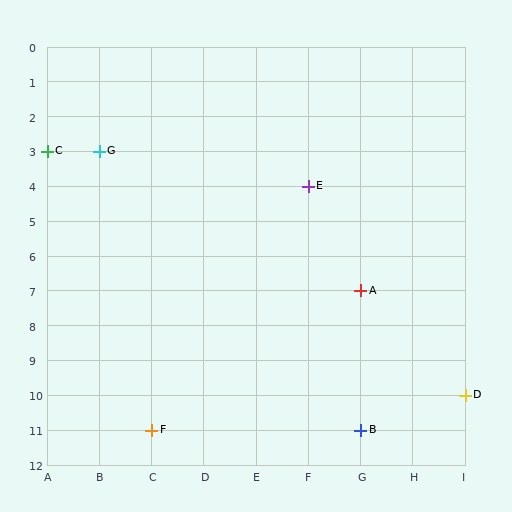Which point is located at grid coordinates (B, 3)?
Point G is at (B, 3).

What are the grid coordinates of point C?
Point C is at grid coordinates (A, 3).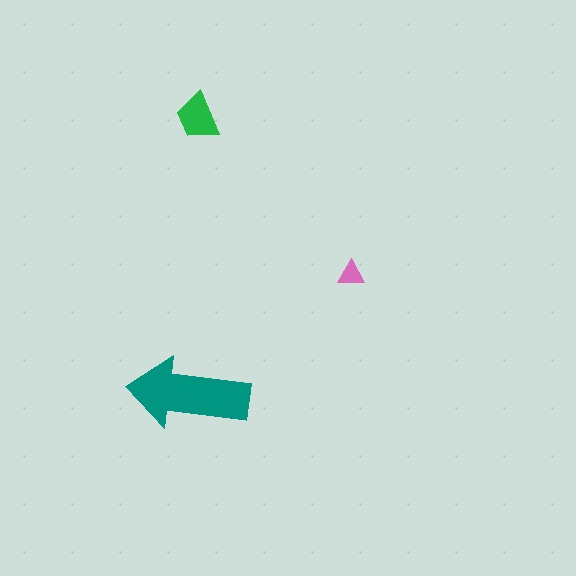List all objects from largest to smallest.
The teal arrow, the green trapezoid, the pink triangle.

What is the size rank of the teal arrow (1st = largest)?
1st.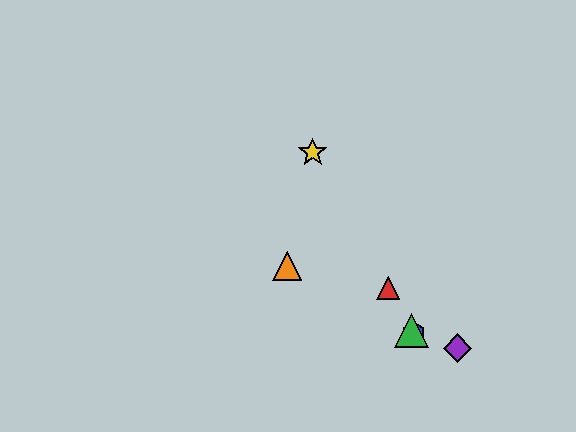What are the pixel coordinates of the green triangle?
The green triangle is at (412, 330).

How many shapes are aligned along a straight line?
4 shapes (the red triangle, the blue hexagon, the green triangle, the yellow star) are aligned along a straight line.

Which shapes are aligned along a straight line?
The red triangle, the blue hexagon, the green triangle, the yellow star are aligned along a straight line.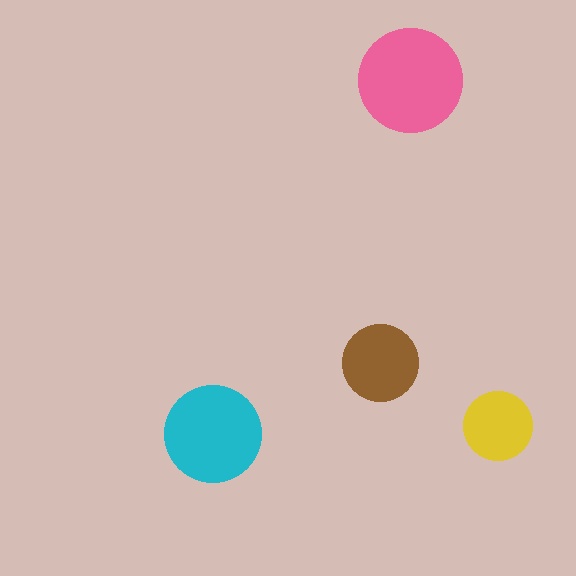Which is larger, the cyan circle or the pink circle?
The pink one.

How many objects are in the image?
There are 4 objects in the image.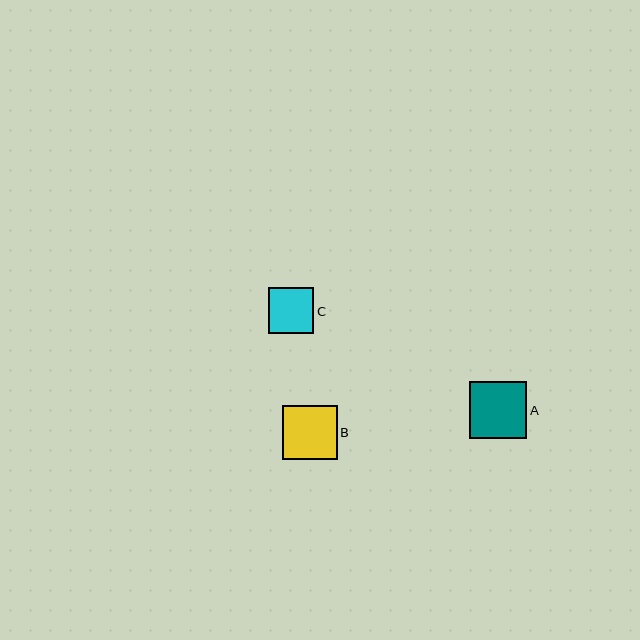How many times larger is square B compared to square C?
Square B is approximately 1.2 times the size of square C.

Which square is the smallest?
Square C is the smallest with a size of approximately 45 pixels.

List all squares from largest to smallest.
From largest to smallest: A, B, C.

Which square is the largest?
Square A is the largest with a size of approximately 57 pixels.